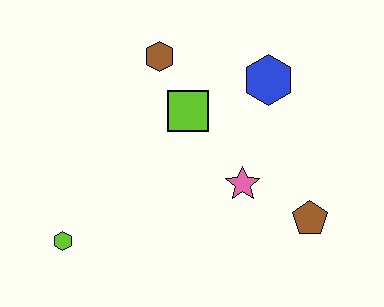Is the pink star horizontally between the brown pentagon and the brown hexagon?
Yes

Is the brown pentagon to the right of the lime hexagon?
Yes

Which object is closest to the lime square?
The brown hexagon is closest to the lime square.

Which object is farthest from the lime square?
The lime hexagon is farthest from the lime square.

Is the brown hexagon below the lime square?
No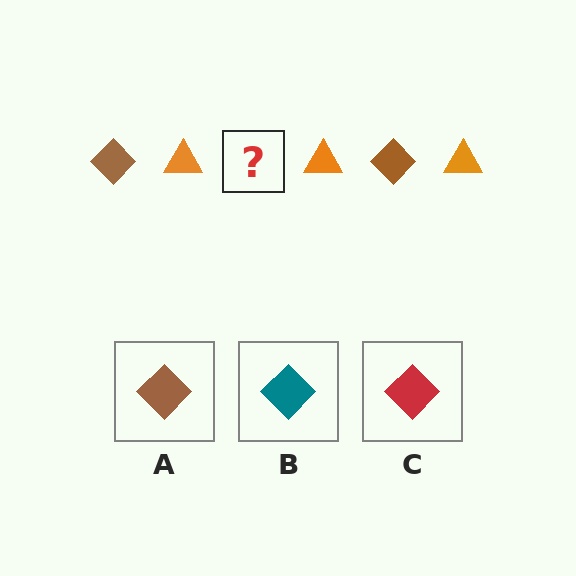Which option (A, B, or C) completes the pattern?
A.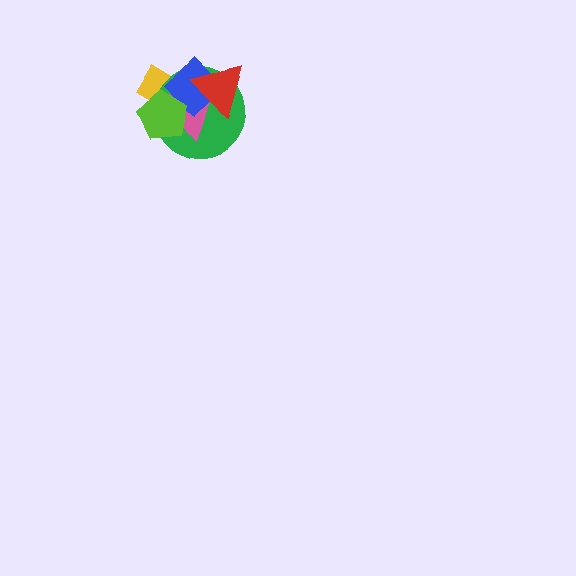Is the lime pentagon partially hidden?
No, no other shape covers it.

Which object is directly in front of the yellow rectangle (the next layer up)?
The green circle is directly in front of the yellow rectangle.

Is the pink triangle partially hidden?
Yes, it is partially covered by another shape.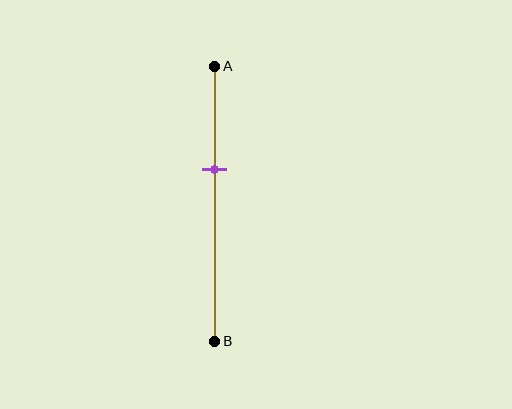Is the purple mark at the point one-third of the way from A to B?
No, the mark is at about 40% from A, not at the 33% one-third point.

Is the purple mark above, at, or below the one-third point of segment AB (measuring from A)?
The purple mark is below the one-third point of segment AB.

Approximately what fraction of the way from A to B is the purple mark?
The purple mark is approximately 40% of the way from A to B.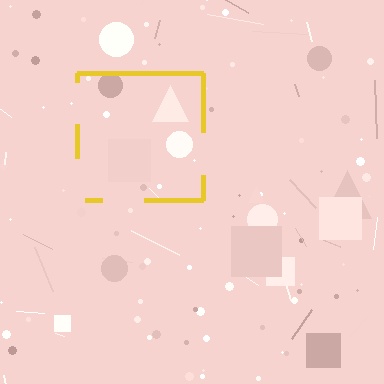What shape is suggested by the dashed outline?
The dashed outline suggests a square.